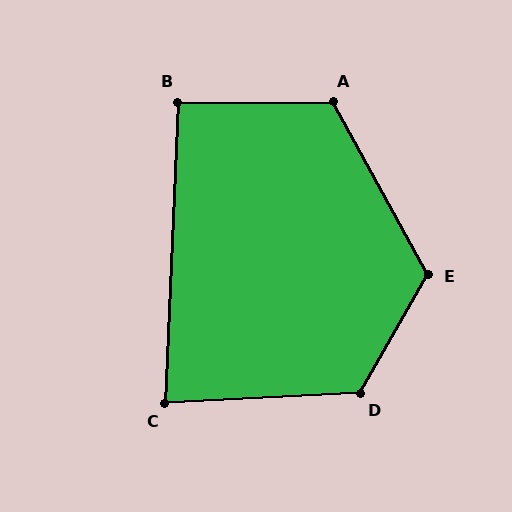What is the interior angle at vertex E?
Approximately 122 degrees (obtuse).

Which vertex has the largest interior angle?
D, at approximately 122 degrees.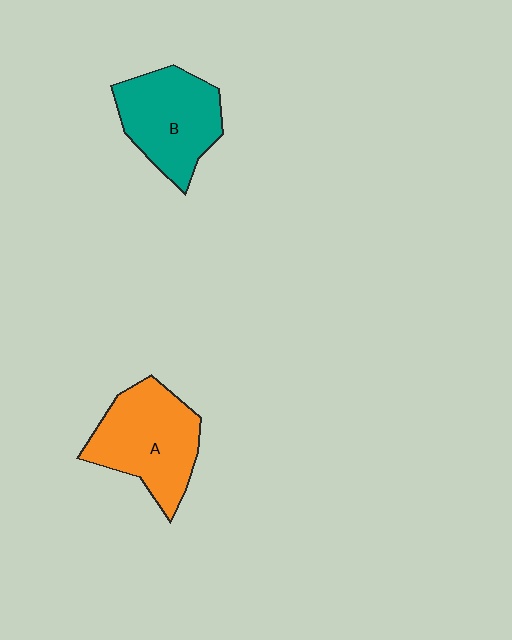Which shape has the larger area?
Shape A (orange).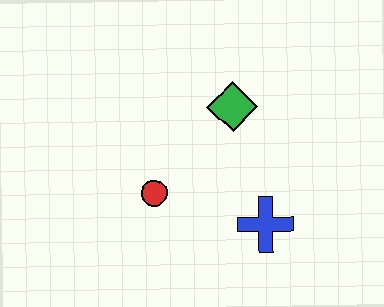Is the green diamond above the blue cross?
Yes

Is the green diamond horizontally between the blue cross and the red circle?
Yes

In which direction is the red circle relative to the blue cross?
The red circle is to the left of the blue cross.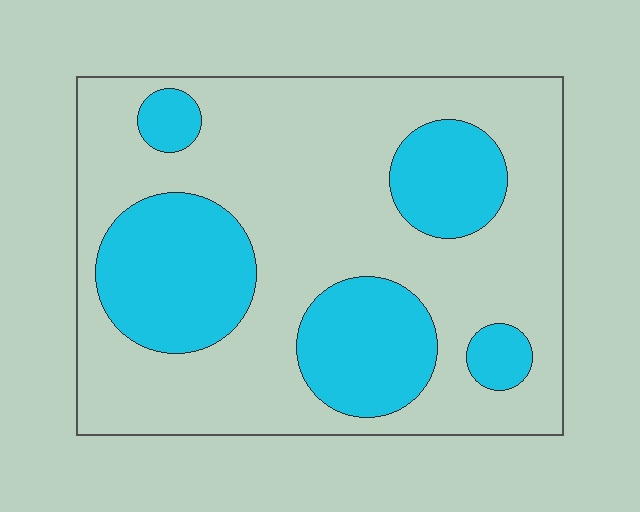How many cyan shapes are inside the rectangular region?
5.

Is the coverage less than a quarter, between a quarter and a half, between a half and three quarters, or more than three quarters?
Between a quarter and a half.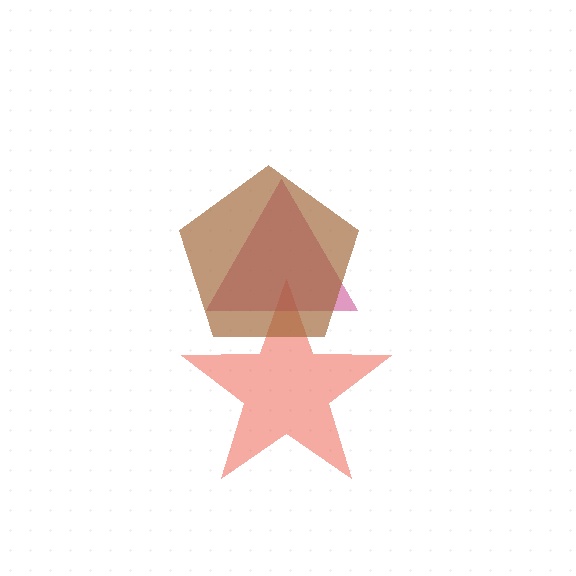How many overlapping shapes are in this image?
There are 3 overlapping shapes in the image.